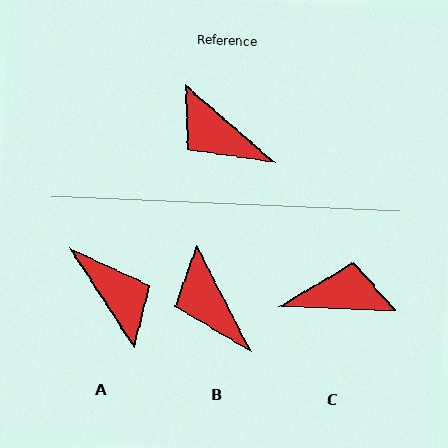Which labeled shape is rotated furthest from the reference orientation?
A, about 164 degrees away.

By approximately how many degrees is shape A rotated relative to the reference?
Approximately 164 degrees counter-clockwise.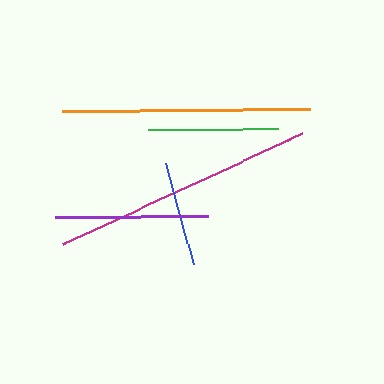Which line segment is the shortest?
The blue line is the shortest at approximately 104 pixels.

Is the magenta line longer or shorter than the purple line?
The magenta line is longer than the purple line.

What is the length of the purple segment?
The purple segment is approximately 153 pixels long.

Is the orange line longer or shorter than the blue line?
The orange line is longer than the blue line.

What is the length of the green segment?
The green segment is approximately 130 pixels long.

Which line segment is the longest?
The magenta line is the longest at approximately 265 pixels.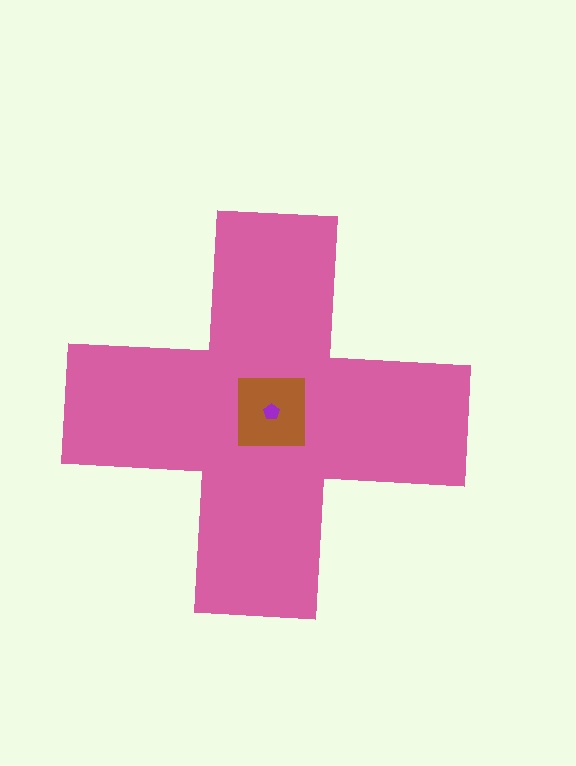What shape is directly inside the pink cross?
The brown square.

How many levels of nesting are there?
3.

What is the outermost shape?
The pink cross.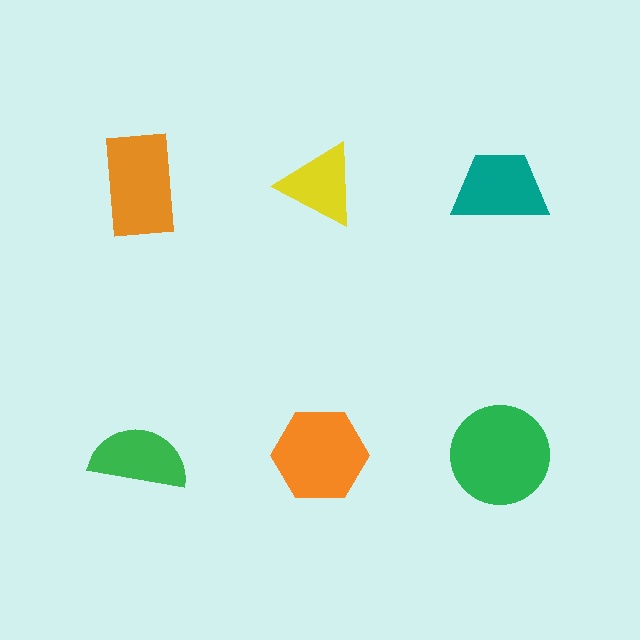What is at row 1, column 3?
A teal trapezoid.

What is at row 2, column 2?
An orange hexagon.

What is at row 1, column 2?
A yellow triangle.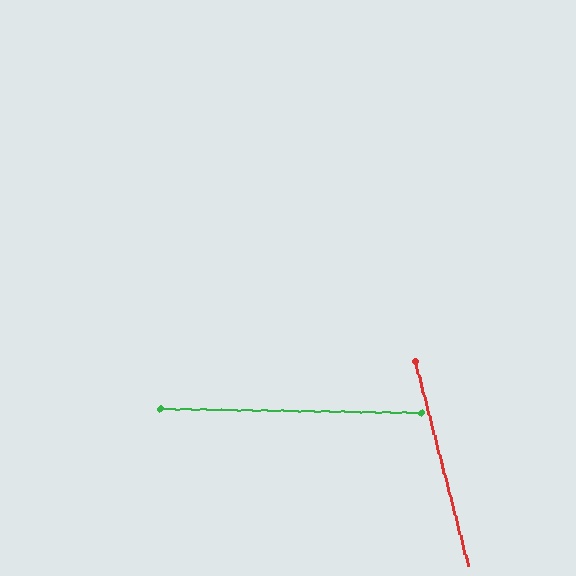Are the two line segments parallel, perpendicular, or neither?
Neither parallel nor perpendicular — they differ by about 75°.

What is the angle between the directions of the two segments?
Approximately 75 degrees.